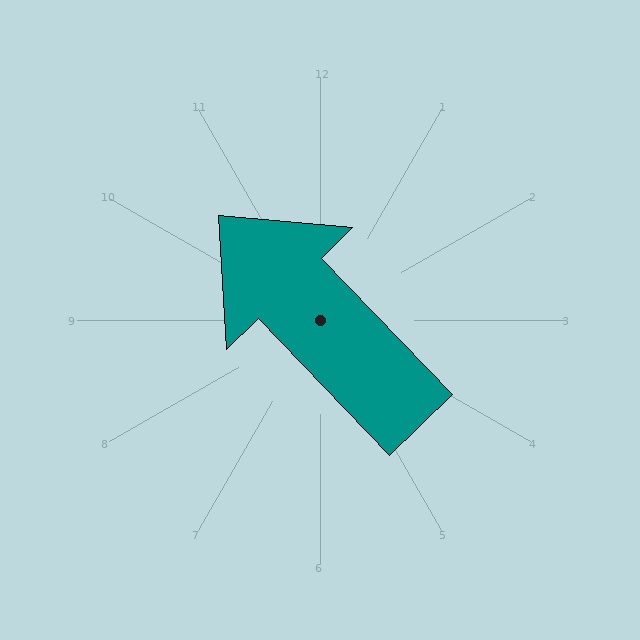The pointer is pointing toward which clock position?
Roughly 11 o'clock.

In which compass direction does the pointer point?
Northwest.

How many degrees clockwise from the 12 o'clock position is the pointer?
Approximately 316 degrees.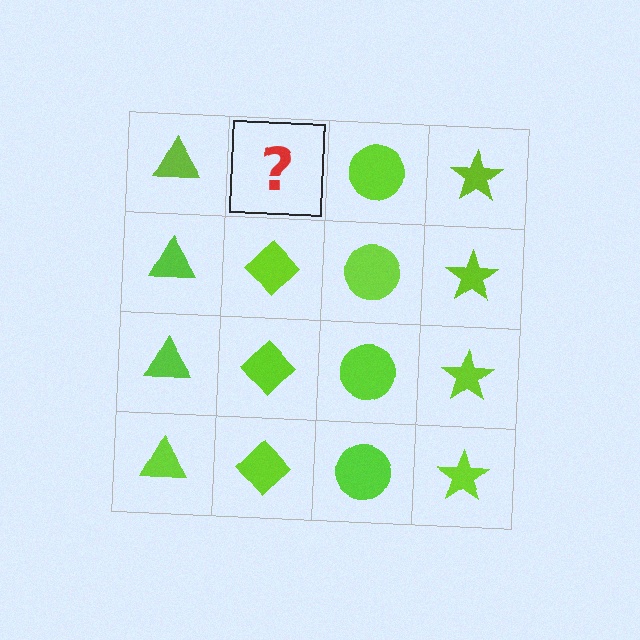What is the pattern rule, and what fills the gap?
The rule is that each column has a consistent shape. The gap should be filled with a lime diamond.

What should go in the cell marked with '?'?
The missing cell should contain a lime diamond.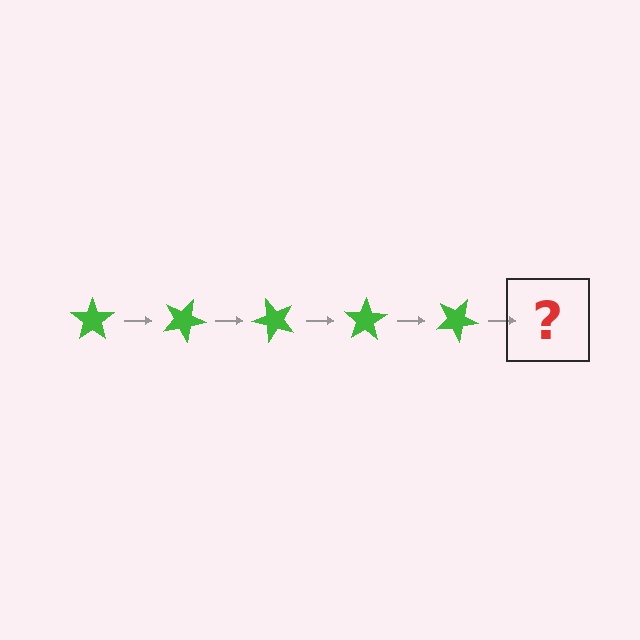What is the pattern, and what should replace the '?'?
The pattern is that the star rotates 25 degrees each step. The '?' should be a green star rotated 125 degrees.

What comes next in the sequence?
The next element should be a green star rotated 125 degrees.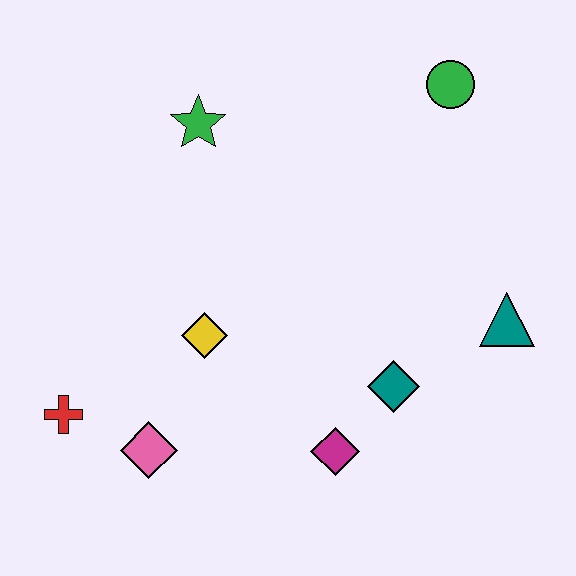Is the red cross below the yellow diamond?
Yes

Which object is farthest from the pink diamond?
The green circle is farthest from the pink diamond.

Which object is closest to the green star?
The yellow diamond is closest to the green star.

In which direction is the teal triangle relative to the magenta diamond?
The teal triangle is to the right of the magenta diamond.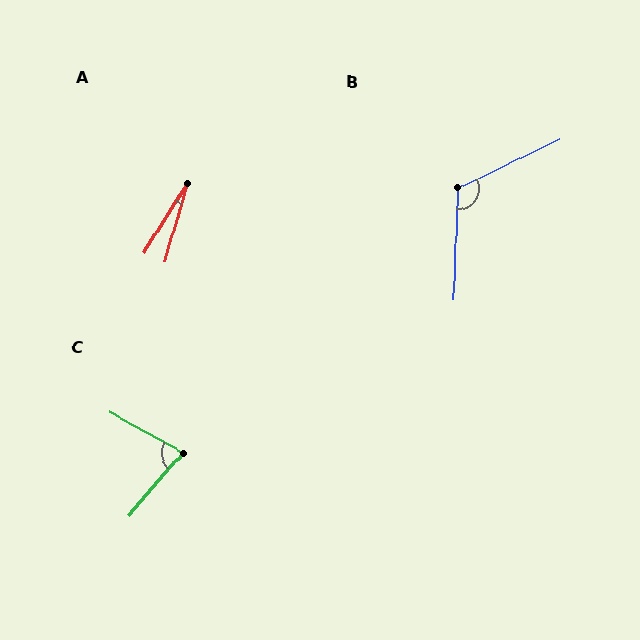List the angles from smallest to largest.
A (16°), C (78°), B (118°).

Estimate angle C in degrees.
Approximately 78 degrees.